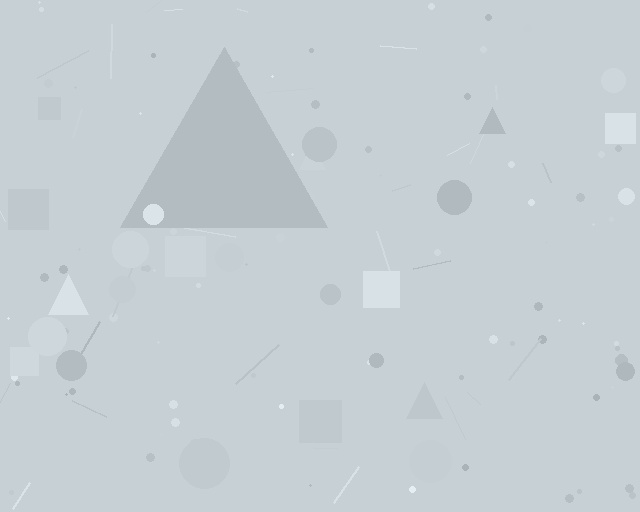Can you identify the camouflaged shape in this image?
The camouflaged shape is a triangle.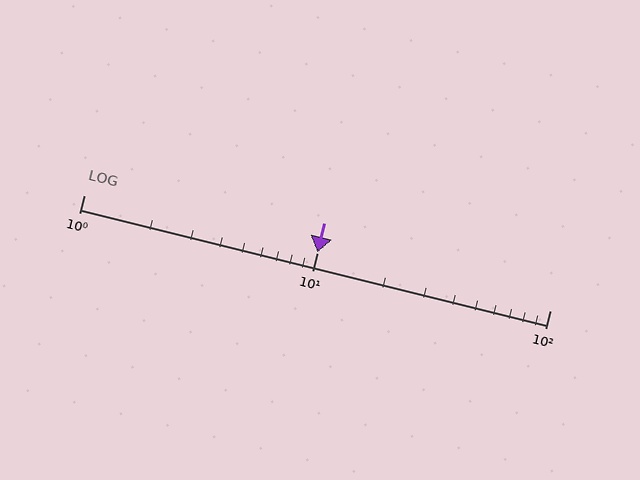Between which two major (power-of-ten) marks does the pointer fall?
The pointer is between 10 and 100.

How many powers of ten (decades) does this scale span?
The scale spans 2 decades, from 1 to 100.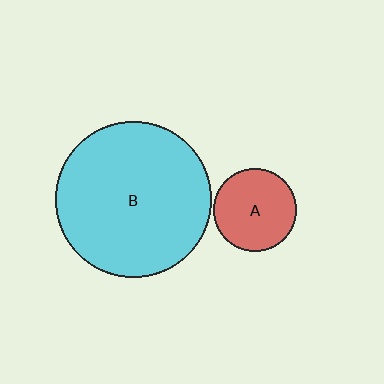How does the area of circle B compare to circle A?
Approximately 3.6 times.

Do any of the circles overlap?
No, none of the circles overlap.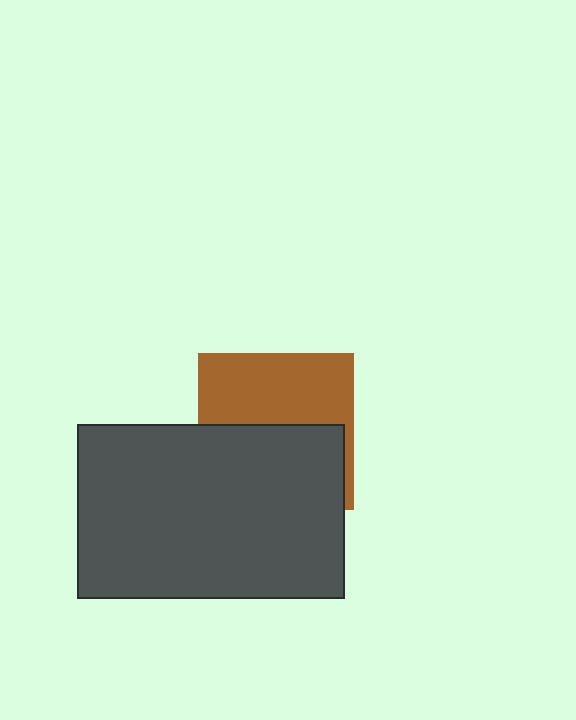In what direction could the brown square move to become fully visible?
The brown square could move up. That would shift it out from behind the dark gray rectangle entirely.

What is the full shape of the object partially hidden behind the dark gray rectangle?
The partially hidden object is a brown square.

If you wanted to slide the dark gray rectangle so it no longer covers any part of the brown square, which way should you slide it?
Slide it down — that is the most direct way to separate the two shapes.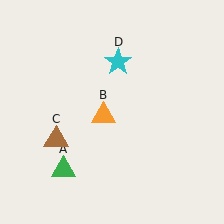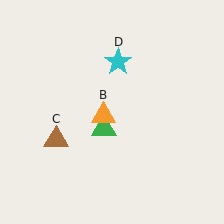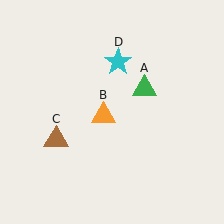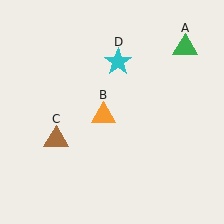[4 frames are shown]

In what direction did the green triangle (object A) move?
The green triangle (object A) moved up and to the right.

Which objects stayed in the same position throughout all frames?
Orange triangle (object B) and brown triangle (object C) and cyan star (object D) remained stationary.